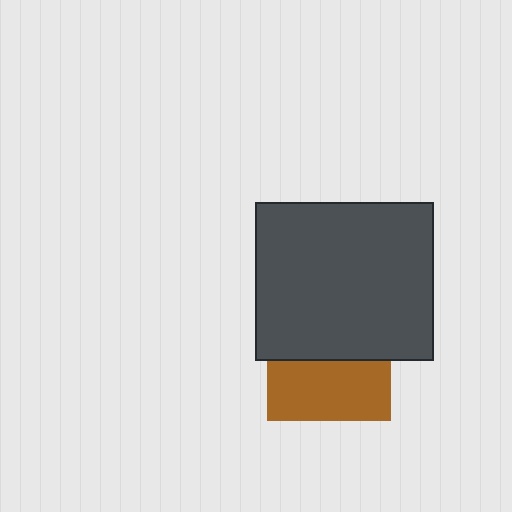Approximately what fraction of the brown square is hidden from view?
Roughly 52% of the brown square is hidden behind the dark gray rectangle.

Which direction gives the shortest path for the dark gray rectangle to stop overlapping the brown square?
Moving up gives the shortest separation.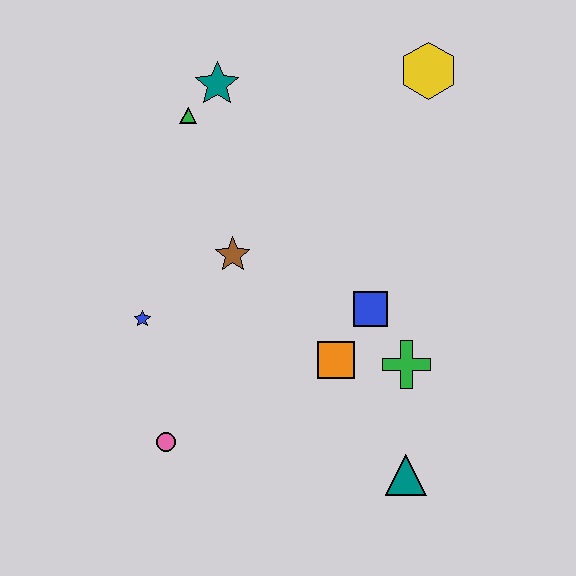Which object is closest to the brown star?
The blue star is closest to the brown star.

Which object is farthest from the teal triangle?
The teal star is farthest from the teal triangle.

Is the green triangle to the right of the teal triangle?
No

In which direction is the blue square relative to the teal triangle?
The blue square is above the teal triangle.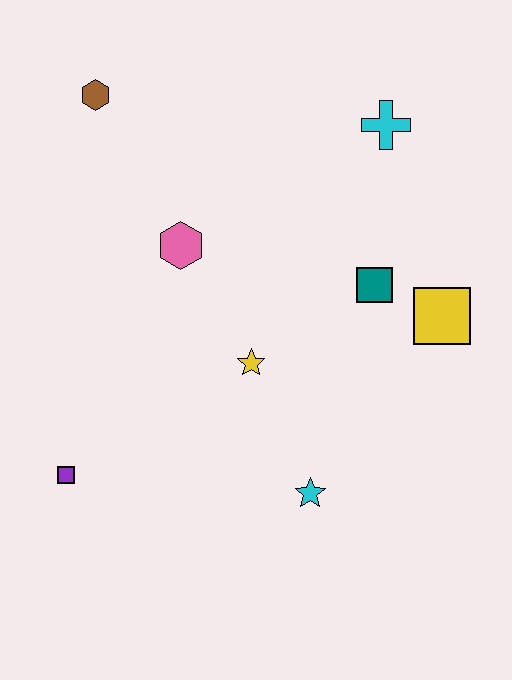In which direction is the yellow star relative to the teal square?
The yellow star is to the left of the teal square.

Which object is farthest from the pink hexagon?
The cyan star is farthest from the pink hexagon.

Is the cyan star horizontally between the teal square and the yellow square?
No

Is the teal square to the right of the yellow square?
No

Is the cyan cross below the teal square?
No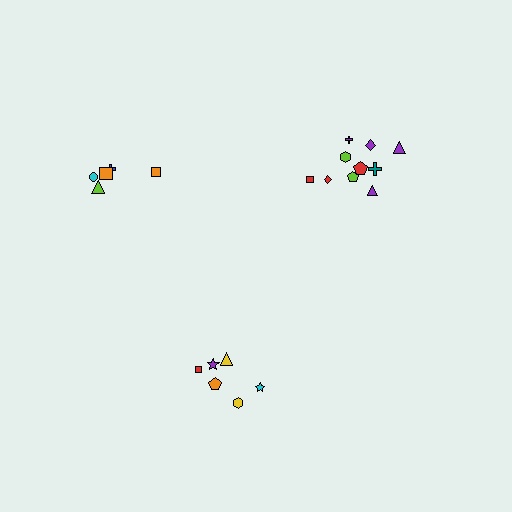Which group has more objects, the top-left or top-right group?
The top-right group.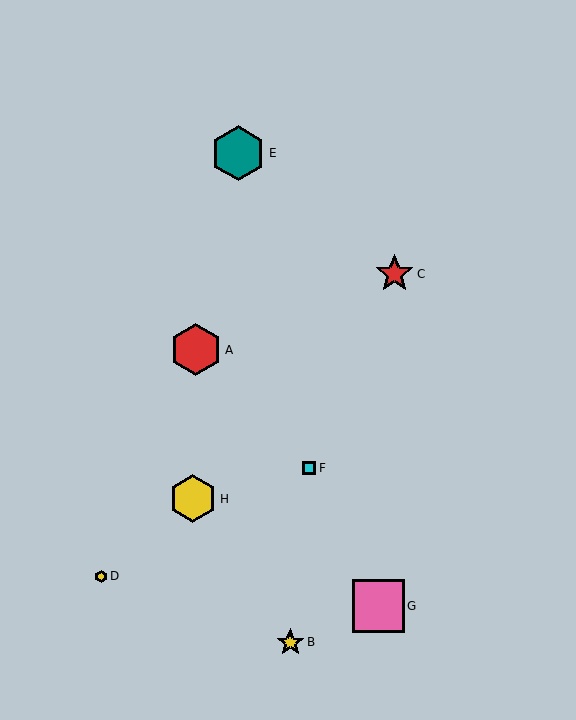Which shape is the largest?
The teal hexagon (labeled E) is the largest.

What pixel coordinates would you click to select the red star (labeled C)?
Click at (394, 274) to select the red star C.